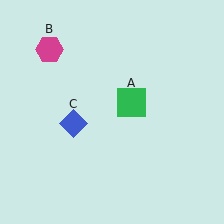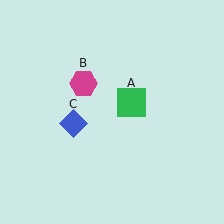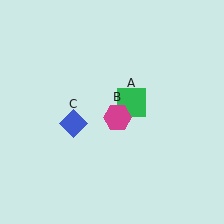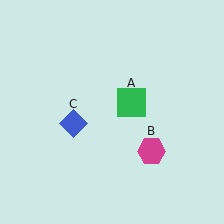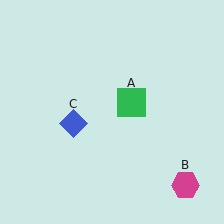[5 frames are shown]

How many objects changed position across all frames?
1 object changed position: magenta hexagon (object B).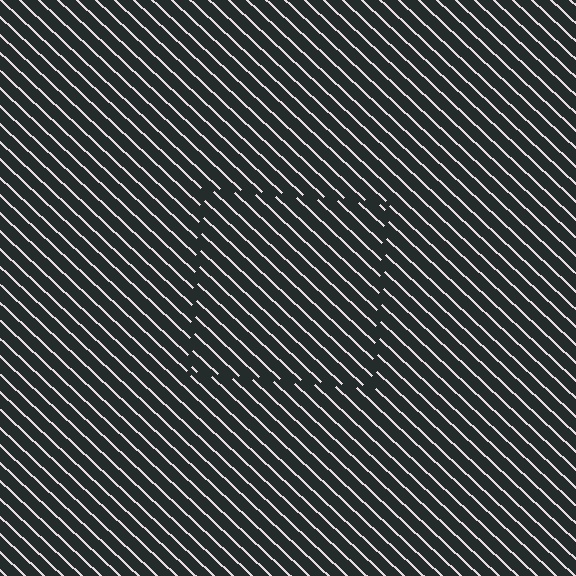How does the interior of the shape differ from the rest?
The interior of the shape contains the same grating, shifted by half a period — the contour is defined by the phase discontinuity where line-ends from the inner and outer gratings abut.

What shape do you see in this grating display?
An illusory square. The interior of the shape contains the same grating, shifted by half a period — the contour is defined by the phase discontinuity where line-ends from the inner and outer gratings abut.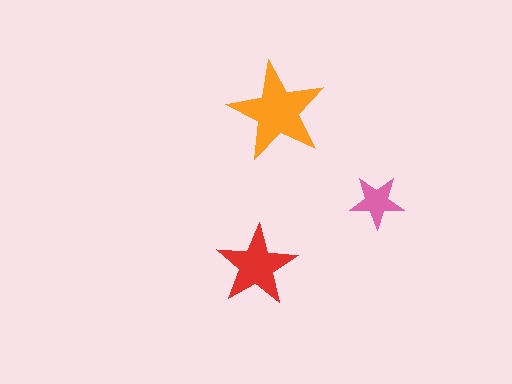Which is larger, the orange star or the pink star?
The orange one.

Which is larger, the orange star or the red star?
The orange one.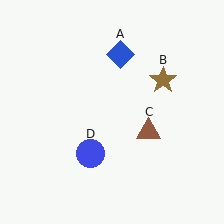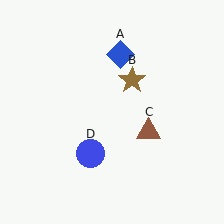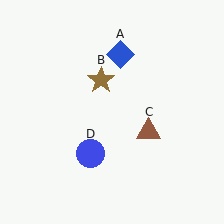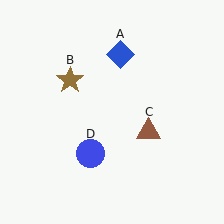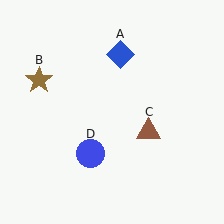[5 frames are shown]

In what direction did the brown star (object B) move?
The brown star (object B) moved left.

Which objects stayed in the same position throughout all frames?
Blue diamond (object A) and brown triangle (object C) and blue circle (object D) remained stationary.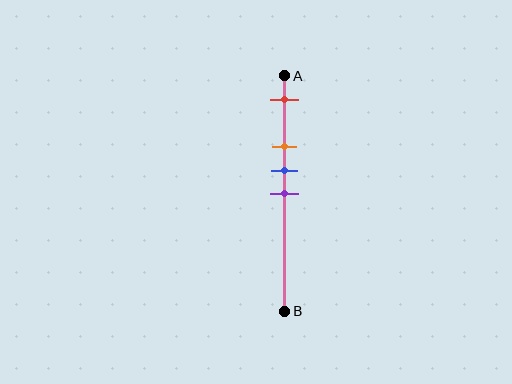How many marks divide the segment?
There are 4 marks dividing the segment.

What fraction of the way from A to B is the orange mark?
The orange mark is approximately 30% (0.3) of the way from A to B.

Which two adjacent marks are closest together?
The blue and purple marks are the closest adjacent pair.